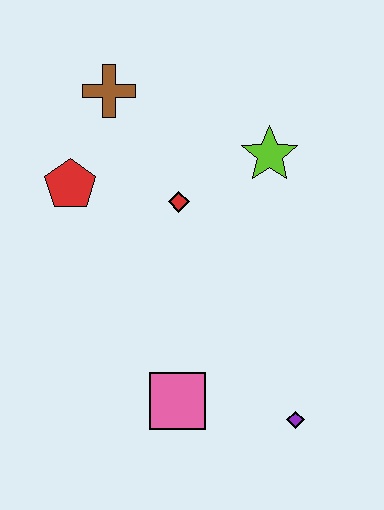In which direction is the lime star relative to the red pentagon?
The lime star is to the right of the red pentagon.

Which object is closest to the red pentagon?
The brown cross is closest to the red pentagon.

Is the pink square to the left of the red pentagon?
No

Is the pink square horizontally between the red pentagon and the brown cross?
No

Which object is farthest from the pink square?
The brown cross is farthest from the pink square.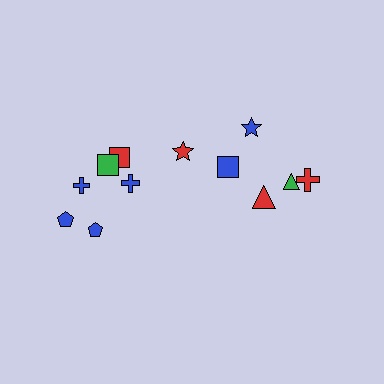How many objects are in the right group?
There are 4 objects.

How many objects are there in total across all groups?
There are 12 objects.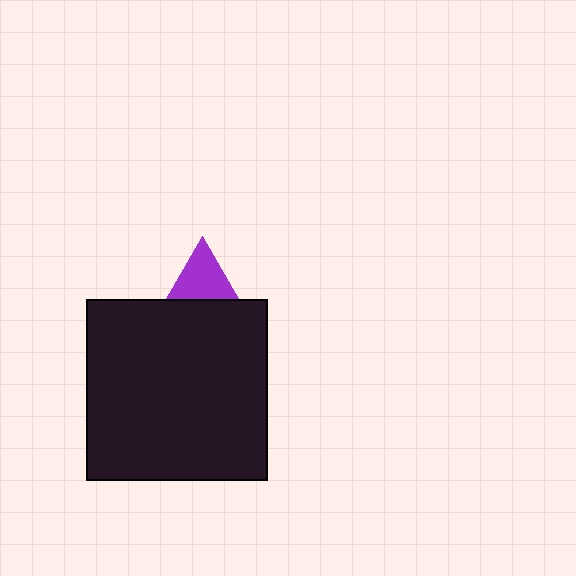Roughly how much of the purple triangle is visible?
A small part of it is visible (roughly 34%).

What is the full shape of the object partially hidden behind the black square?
The partially hidden object is a purple triangle.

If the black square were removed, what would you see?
You would see the complete purple triangle.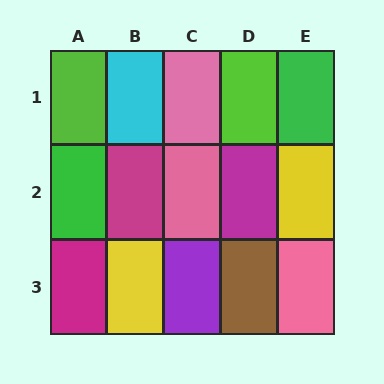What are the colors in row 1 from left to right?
Lime, cyan, pink, lime, green.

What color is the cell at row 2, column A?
Green.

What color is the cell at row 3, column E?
Pink.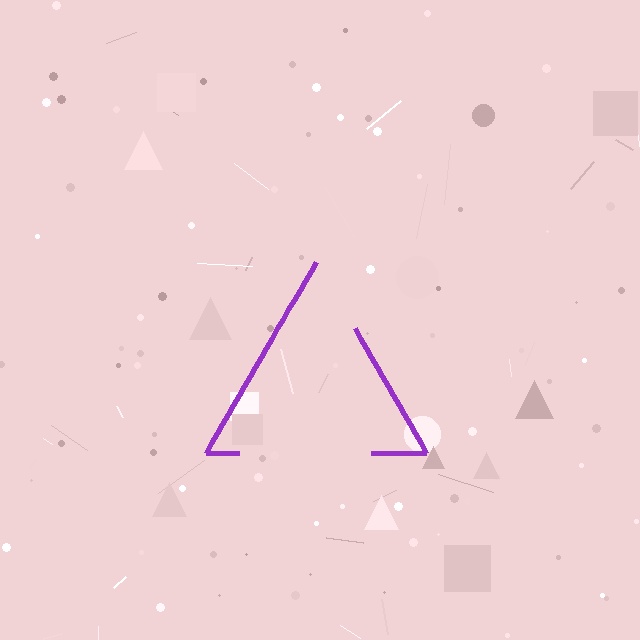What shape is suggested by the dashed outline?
The dashed outline suggests a triangle.